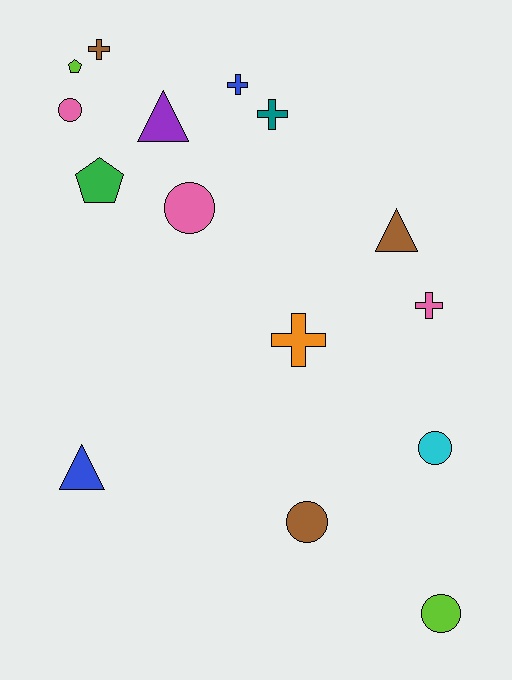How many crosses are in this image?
There are 5 crosses.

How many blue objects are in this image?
There are 2 blue objects.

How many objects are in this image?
There are 15 objects.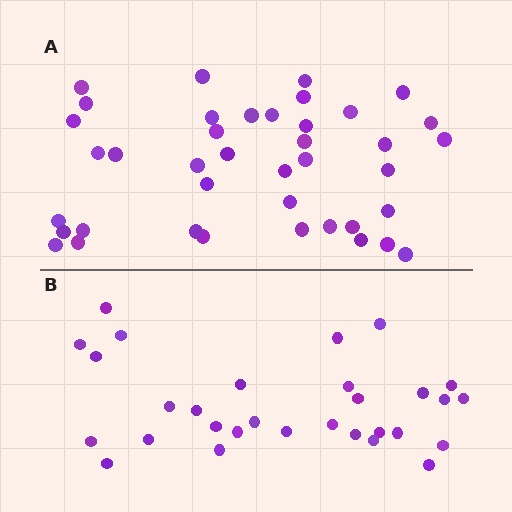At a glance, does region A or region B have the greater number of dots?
Region A (the top region) has more dots.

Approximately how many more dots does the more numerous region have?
Region A has roughly 10 or so more dots than region B.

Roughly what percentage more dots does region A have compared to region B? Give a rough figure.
About 35% more.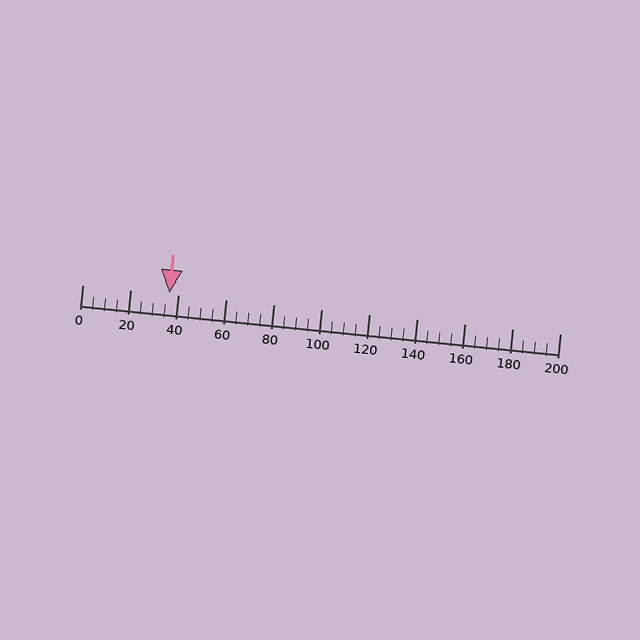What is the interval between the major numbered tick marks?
The major tick marks are spaced 20 units apart.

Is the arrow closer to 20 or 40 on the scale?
The arrow is closer to 40.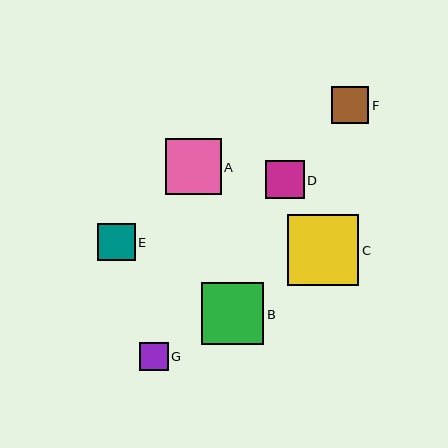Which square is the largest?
Square C is the largest with a size of approximately 71 pixels.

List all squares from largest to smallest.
From largest to smallest: C, B, A, D, E, F, G.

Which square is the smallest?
Square G is the smallest with a size of approximately 29 pixels.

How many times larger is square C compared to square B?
Square C is approximately 1.1 times the size of square B.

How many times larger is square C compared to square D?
Square C is approximately 1.9 times the size of square D.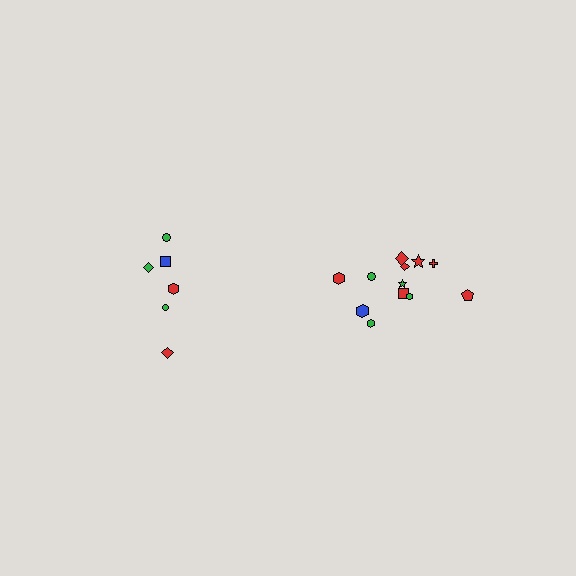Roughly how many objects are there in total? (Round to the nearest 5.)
Roughly 20 objects in total.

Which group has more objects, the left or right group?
The right group.